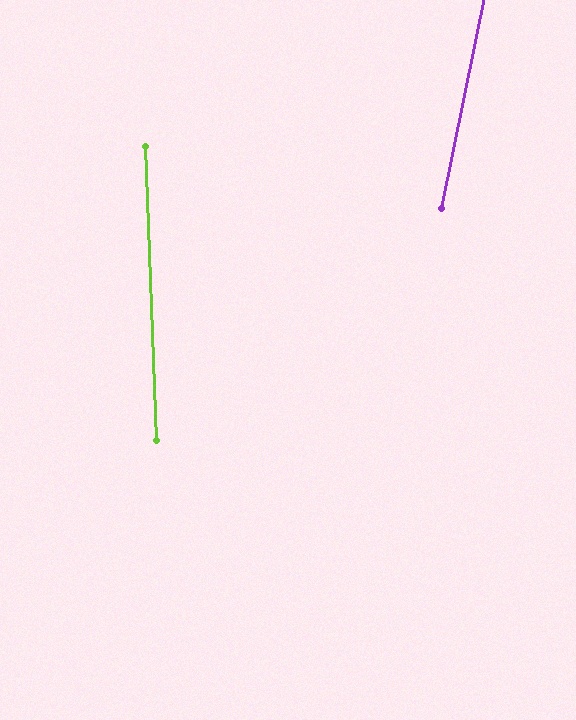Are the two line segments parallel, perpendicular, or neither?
Neither parallel nor perpendicular — they differ by about 14°.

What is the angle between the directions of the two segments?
Approximately 14 degrees.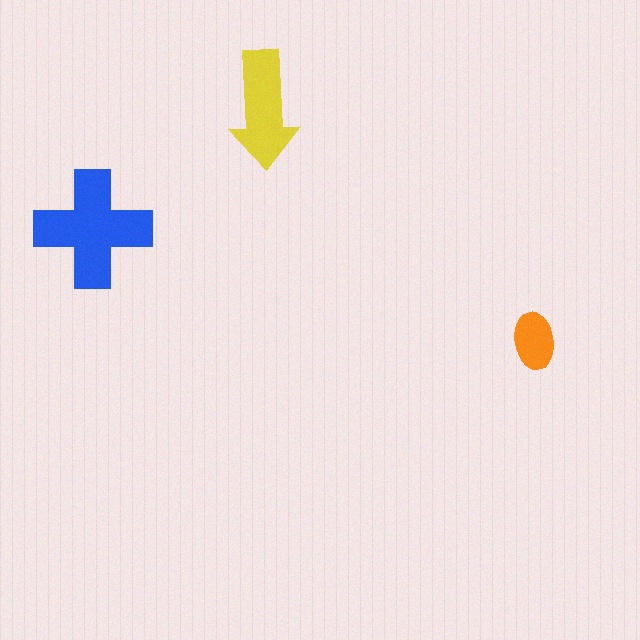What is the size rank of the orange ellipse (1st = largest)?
3rd.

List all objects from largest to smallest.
The blue cross, the yellow arrow, the orange ellipse.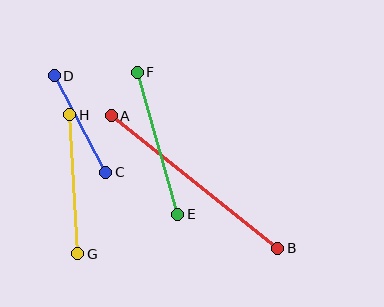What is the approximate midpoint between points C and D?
The midpoint is at approximately (80, 124) pixels.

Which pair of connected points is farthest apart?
Points A and B are farthest apart.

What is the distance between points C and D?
The distance is approximately 109 pixels.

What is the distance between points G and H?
The distance is approximately 139 pixels.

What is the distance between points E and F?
The distance is approximately 148 pixels.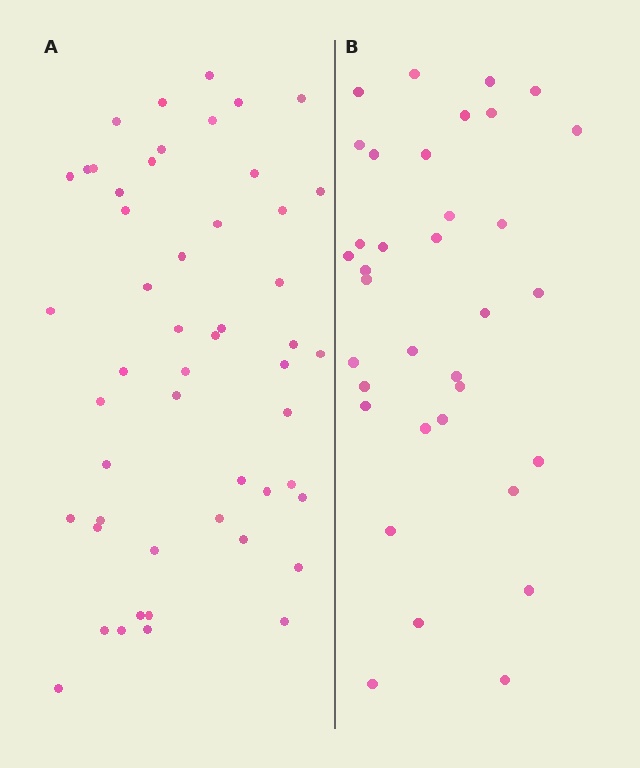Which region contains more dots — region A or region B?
Region A (the left region) has more dots.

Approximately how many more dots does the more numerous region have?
Region A has approximately 15 more dots than region B.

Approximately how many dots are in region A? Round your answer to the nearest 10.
About 50 dots. (The exact count is 51, which rounds to 50.)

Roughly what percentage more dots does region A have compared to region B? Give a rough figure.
About 45% more.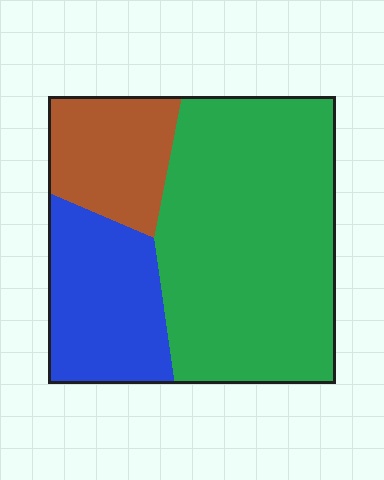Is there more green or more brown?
Green.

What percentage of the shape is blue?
Blue covers around 25% of the shape.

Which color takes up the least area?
Brown, at roughly 20%.